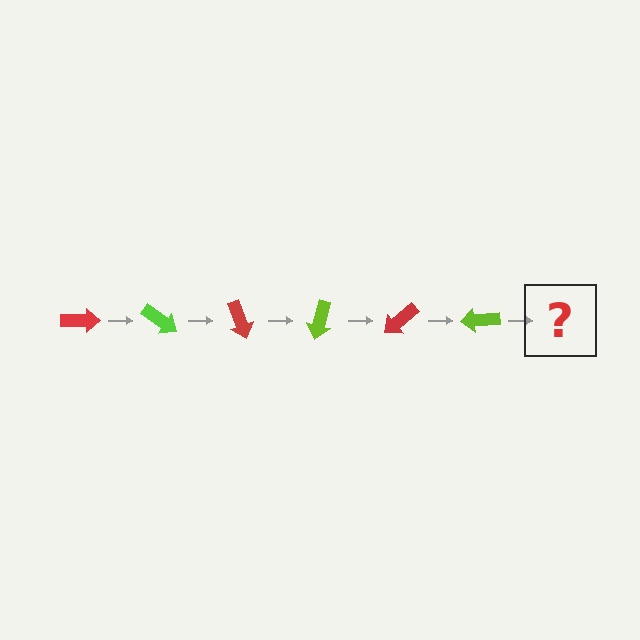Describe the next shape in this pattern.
It should be a red arrow, rotated 210 degrees from the start.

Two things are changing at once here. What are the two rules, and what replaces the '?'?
The two rules are that it rotates 35 degrees each step and the color cycles through red and lime. The '?' should be a red arrow, rotated 210 degrees from the start.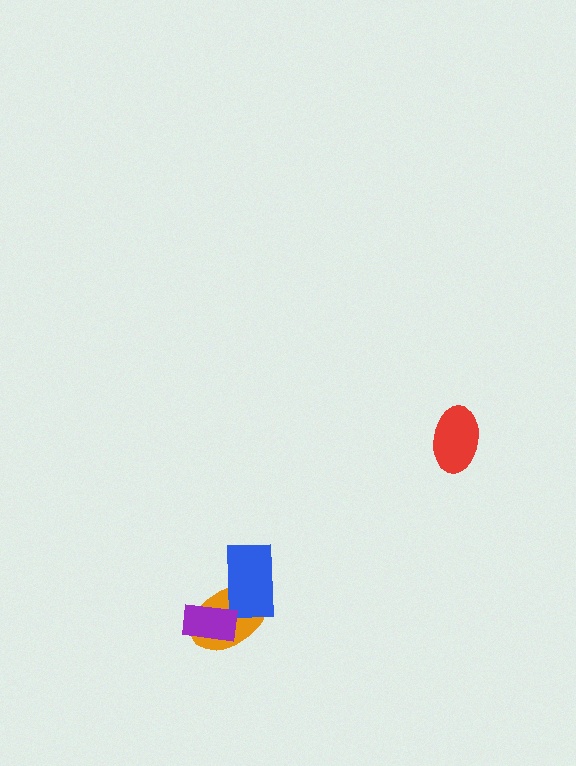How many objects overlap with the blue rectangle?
1 object overlaps with the blue rectangle.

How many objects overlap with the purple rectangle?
1 object overlaps with the purple rectangle.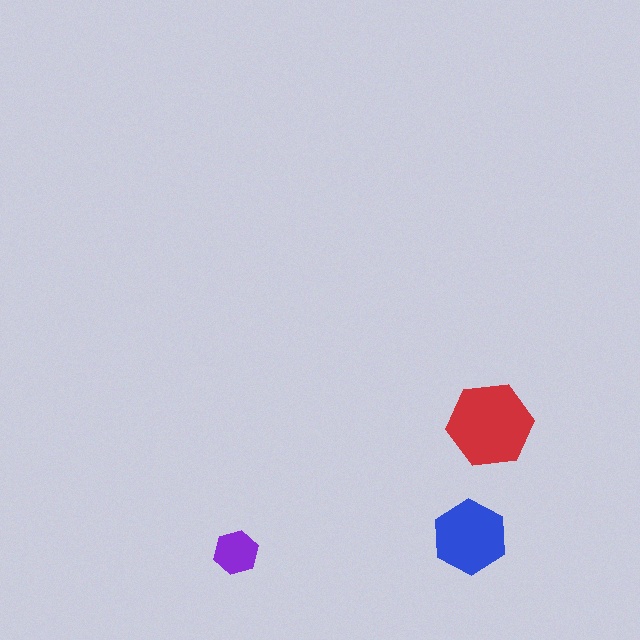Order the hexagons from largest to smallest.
the red one, the blue one, the purple one.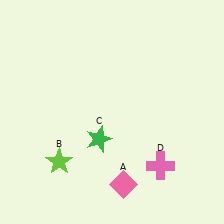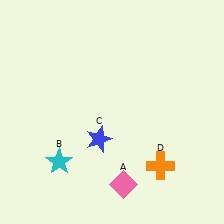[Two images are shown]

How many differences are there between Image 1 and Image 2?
There are 3 differences between the two images.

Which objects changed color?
B changed from lime to cyan. C changed from green to blue. D changed from pink to orange.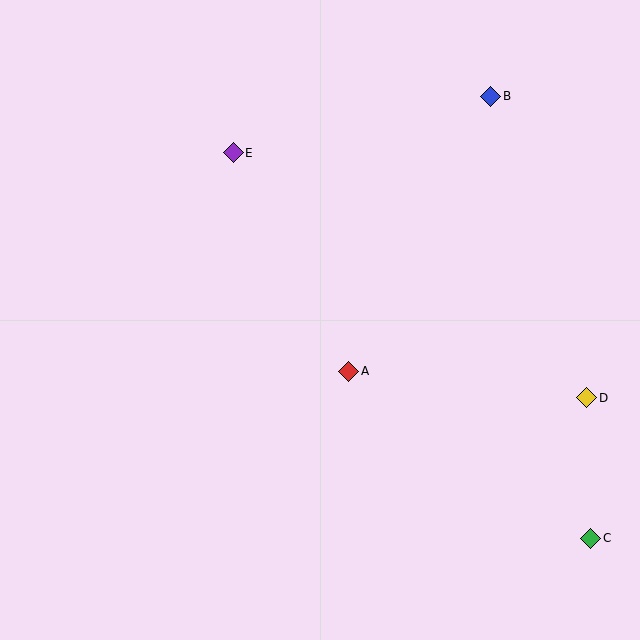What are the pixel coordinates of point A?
Point A is at (349, 371).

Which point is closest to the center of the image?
Point A at (349, 371) is closest to the center.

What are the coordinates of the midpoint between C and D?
The midpoint between C and D is at (589, 468).